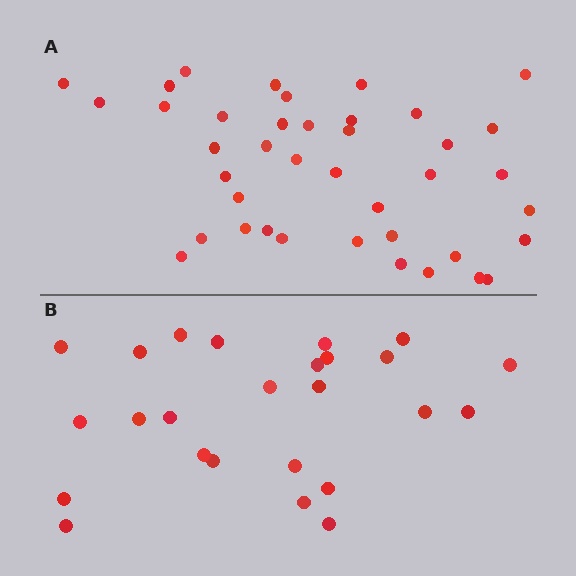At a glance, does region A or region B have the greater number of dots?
Region A (the top region) has more dots.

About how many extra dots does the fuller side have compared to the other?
Region A has approximately 15 more dots than region B.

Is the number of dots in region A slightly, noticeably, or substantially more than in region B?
Region A has substantially more. The ratio is roughly 1.6 to 1.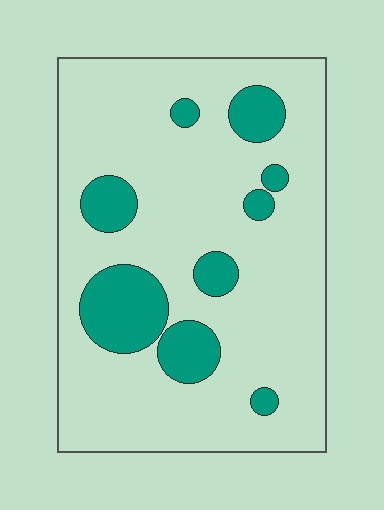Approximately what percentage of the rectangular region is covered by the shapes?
Approximately 20%.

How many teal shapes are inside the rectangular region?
9.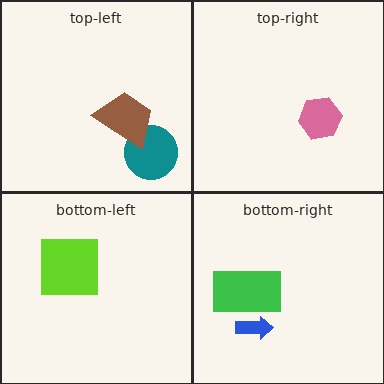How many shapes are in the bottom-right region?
2.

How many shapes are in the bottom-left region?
1.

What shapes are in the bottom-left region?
The lime square.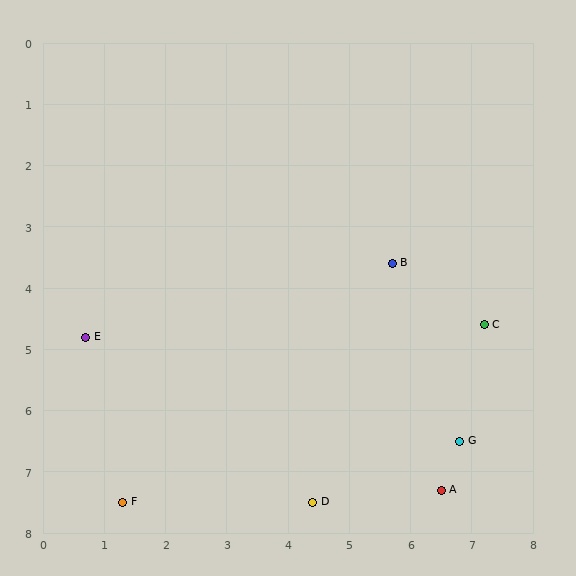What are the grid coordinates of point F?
Point F is at approximately (1.3, 7.5).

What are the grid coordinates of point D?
Point D is at approximately (4.4, 7.5).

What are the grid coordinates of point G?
Point G is at approximately (6.8, 6.5).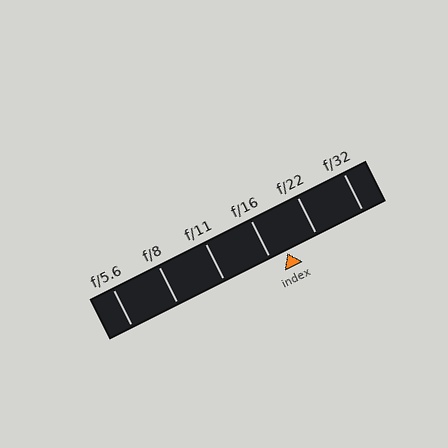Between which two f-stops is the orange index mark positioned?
The index mark is between f/16 and f/22.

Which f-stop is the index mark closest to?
The index mark is closest to f/16.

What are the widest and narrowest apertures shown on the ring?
The widest aperture shown is f/5.6 and the narrowest is f/32.